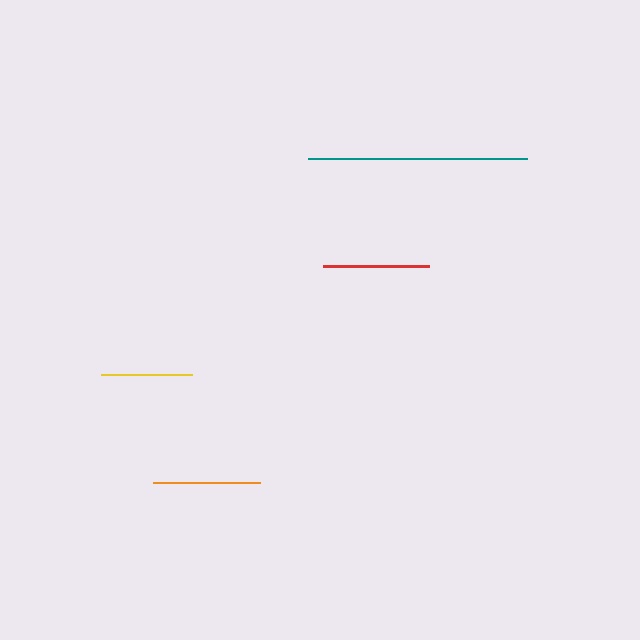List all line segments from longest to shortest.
From longest to shortest: teal, orange, red, yellow.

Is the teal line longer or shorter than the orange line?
The teal line is longer than the orange line.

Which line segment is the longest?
The teal line is the longest at approximately 219 pixels.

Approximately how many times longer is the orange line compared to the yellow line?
The orange line is approximately 1.2 times the length of the yellow line.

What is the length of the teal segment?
The teal segment is approximately 219 pixels long.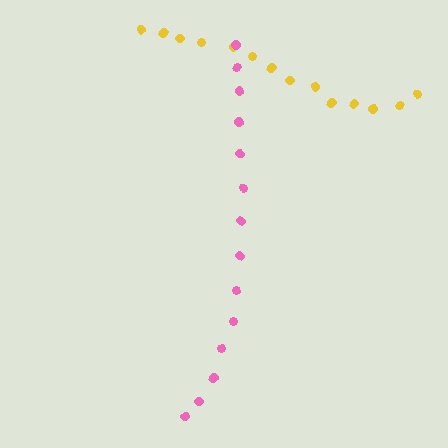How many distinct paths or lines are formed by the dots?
There are 2 distinct paths.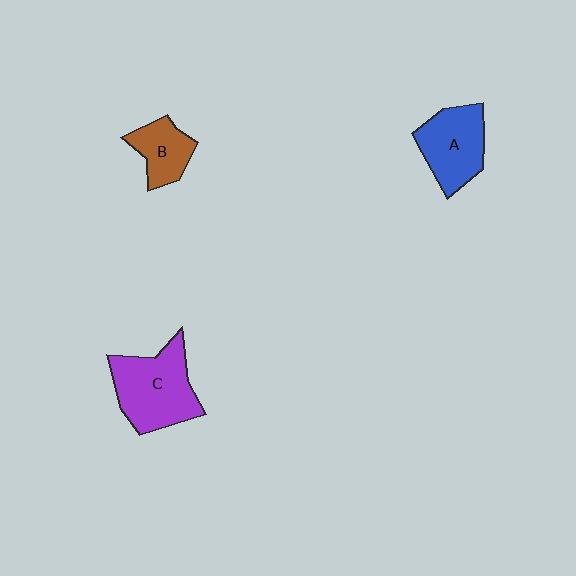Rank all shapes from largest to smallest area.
From largest to smallest: C (purple), A (blue), B (brown).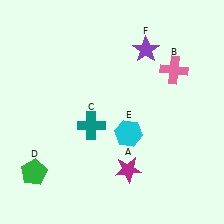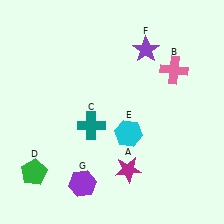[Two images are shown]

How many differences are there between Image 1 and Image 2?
There is 1 difference between the two images.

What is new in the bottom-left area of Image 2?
A purple hexagon (G) was added in the bottom-left area of Image 2.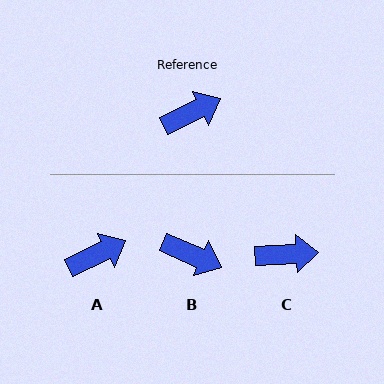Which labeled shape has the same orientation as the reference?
A.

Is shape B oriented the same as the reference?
No, it is off by about 49 degrees.